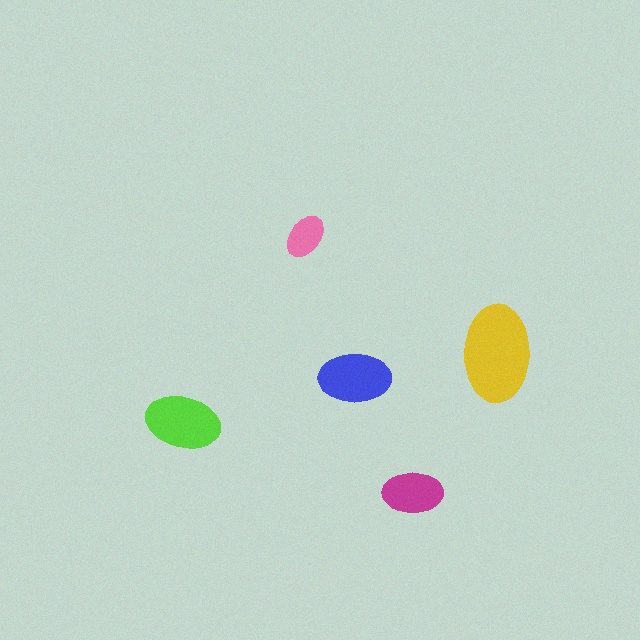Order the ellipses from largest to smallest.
the yellow one, the lime one, the blue one, the magenta one, the pink one.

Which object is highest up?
The pink ellipse is topmost.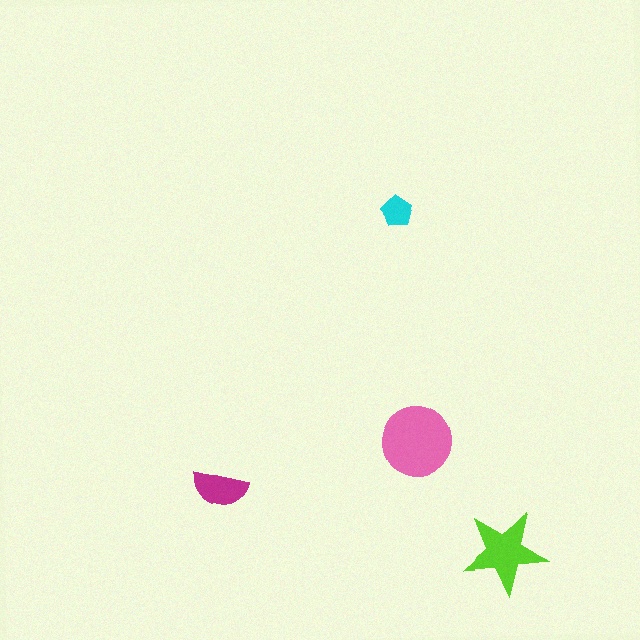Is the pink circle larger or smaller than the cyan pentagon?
Larger.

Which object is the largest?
The pink circle.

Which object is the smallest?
The cyan pentagon.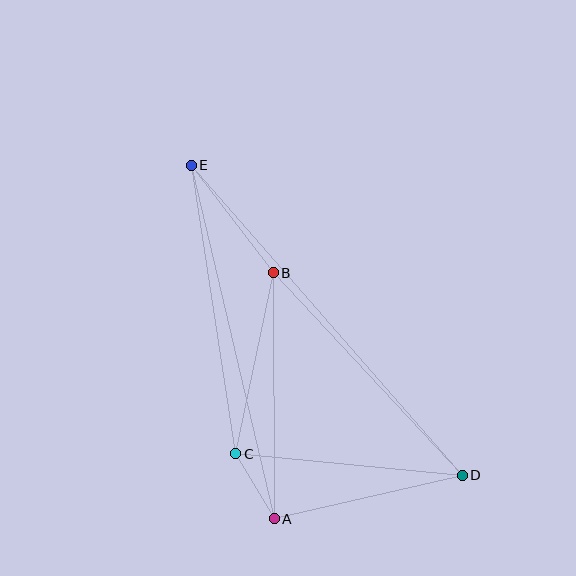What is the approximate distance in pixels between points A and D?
The distance between A and D is approximately 193 pixels.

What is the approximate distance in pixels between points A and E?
The distance between A and E is approximately 363 pixels.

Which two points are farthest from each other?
Points D and E are farthest from each other.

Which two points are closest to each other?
Points A and C are closest to each other.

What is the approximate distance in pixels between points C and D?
The distance between C and D is approximately 227 pixels.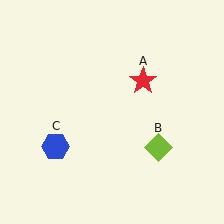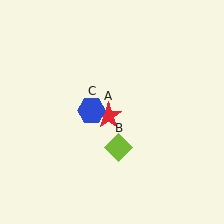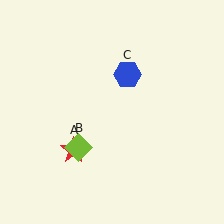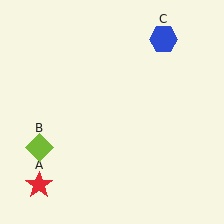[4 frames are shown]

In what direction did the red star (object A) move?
The red star (object A) moved down and to the left.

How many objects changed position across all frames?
3 objects changed position: red star (object A), lime diamond (object B), blue hexagon (object C).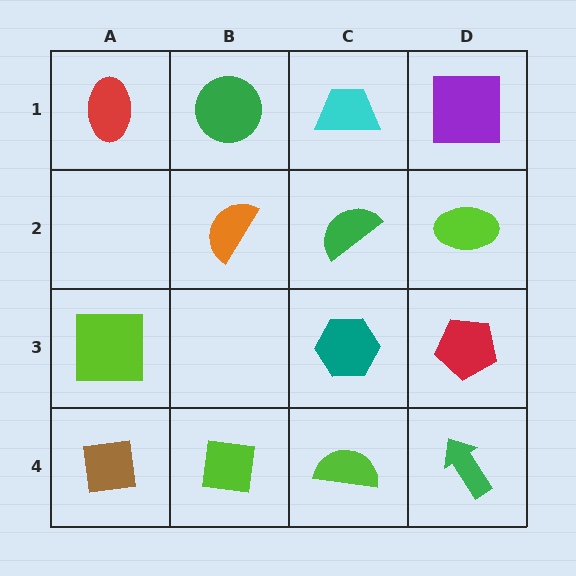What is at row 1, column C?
A cyan trapezoid.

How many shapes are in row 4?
4 shapes.